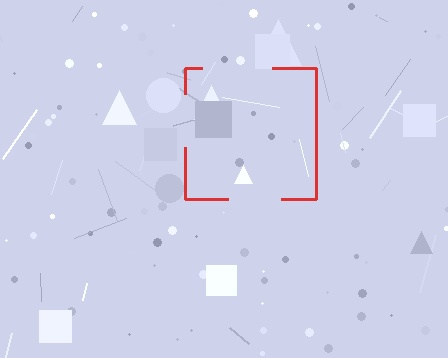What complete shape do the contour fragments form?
The contour fragments form a square.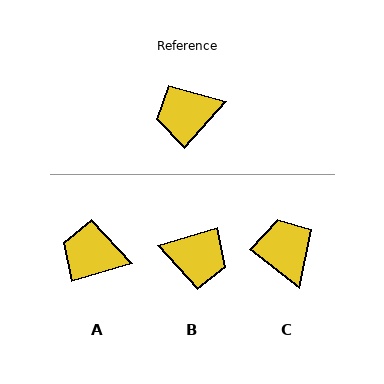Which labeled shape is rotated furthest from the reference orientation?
B, about 148 degrees away.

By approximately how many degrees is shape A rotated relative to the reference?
Approximately 32 degrees clockwise.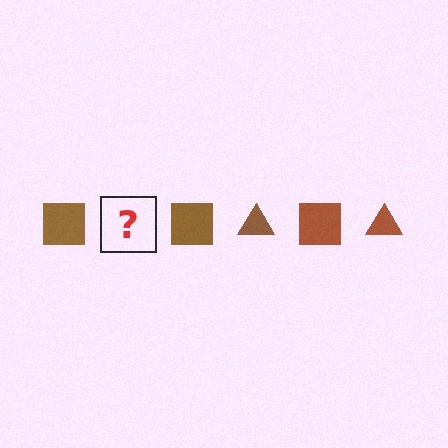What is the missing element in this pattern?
The missing element is a brown triangle.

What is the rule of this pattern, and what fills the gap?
The rule is that the pattern cycles through square, triangle shapes in brown. The gap should be filled with a brown triangle.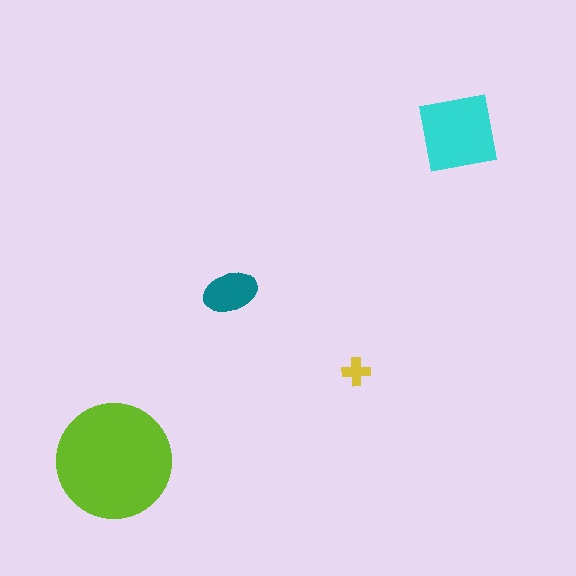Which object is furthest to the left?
The lime circle is leftmost.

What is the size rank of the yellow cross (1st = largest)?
4th.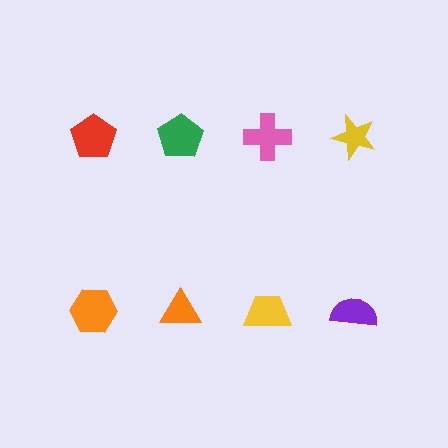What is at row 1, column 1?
A red pentagon.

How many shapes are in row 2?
4 shapes.